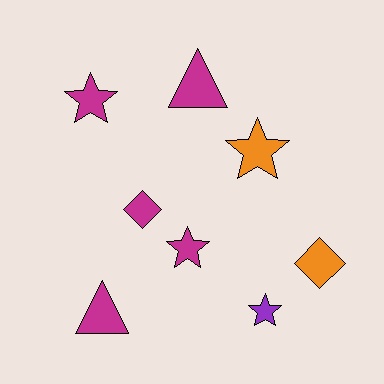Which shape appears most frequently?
Star, with 4 objects.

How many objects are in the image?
There are 8 objects.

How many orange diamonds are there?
There is 1 orange diamond.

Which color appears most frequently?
Magenta, with 5 objects.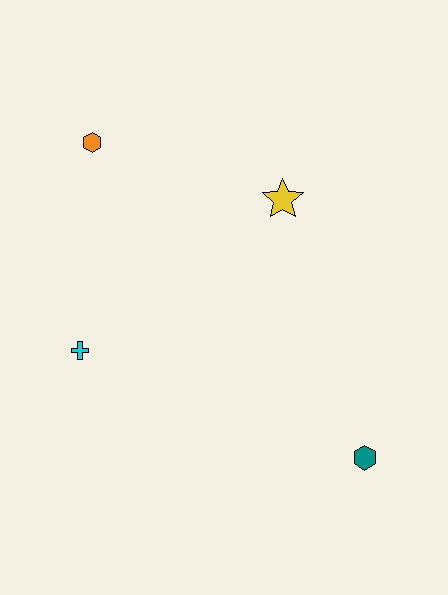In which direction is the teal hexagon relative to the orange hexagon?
The teal hexagon is below the orange hexagon.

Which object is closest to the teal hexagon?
The yellow star is closest to the teal hexagon.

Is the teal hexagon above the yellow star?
No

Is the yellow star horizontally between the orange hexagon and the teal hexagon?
Yes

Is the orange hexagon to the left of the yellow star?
Yes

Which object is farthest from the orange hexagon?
The teal hexagon is farthest from the orange hexagon.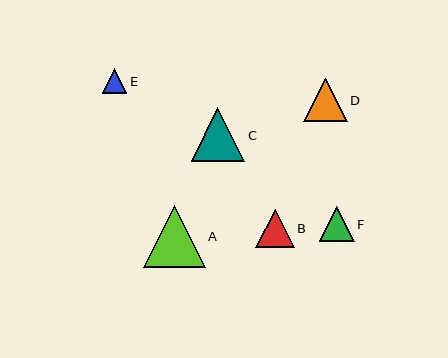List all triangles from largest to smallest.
From largest to smallest: A, C, D, B, F, E.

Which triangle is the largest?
Triangle A is the largest with a size of approximately 62 pixels.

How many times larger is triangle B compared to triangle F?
Triangle B is approximately 1.1 times the size of triangle F.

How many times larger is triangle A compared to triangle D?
Triangle A is approximately 1.4 times the size of triangle D.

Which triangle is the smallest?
Triangle E is the smallest with a size of approximately 24 pixels.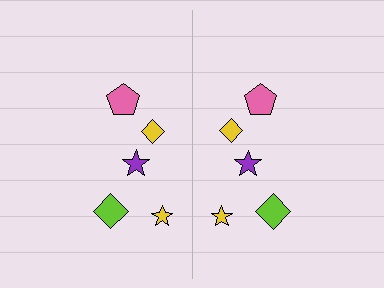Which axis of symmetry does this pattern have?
The pattern has a vertical axis of symmetry running through the center of the image.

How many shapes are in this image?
There are 10 shapes in this image.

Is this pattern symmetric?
Yes, this pattern has bilateral (reflection) symmetry.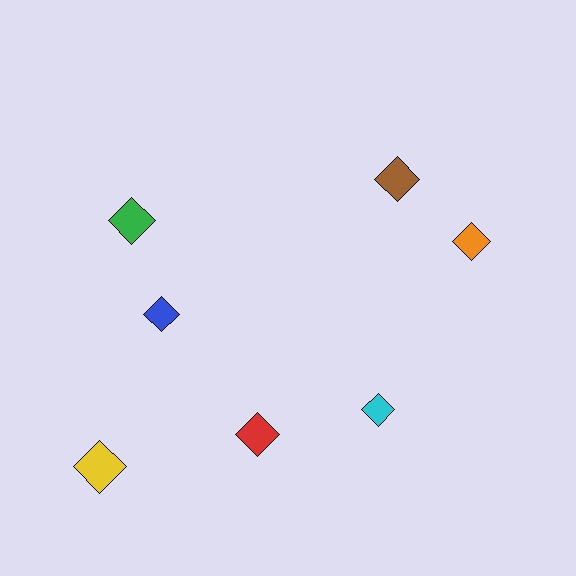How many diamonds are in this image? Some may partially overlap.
There are 7 diamonds.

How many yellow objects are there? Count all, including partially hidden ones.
There is 1 yellow object.